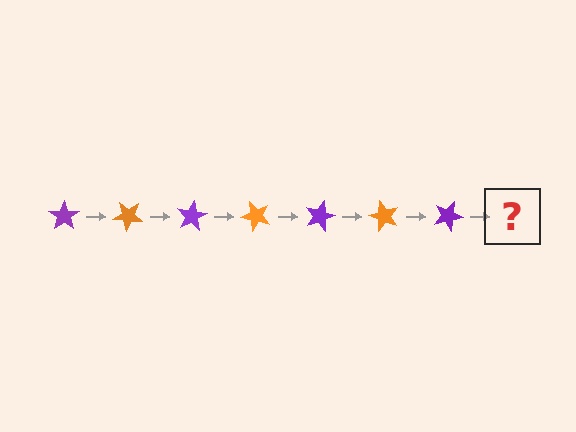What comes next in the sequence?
The next element should be an orange star, rotated 280 degrees from the start.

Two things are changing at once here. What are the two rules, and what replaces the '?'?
The two rules are that it rotates 40 degrees each step and the color cycles through purple and orange. The '?' should be an orange star, rotated 280 degrees from the start.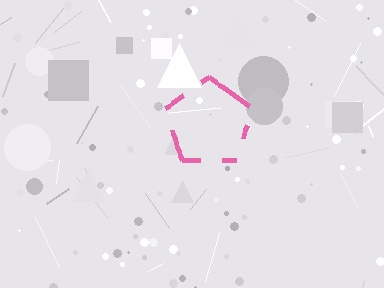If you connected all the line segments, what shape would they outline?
They would outline a pentagon.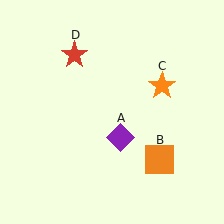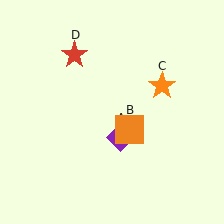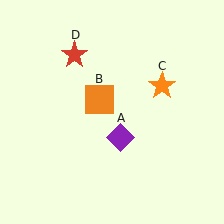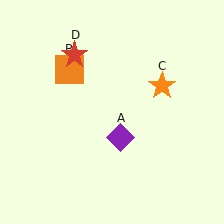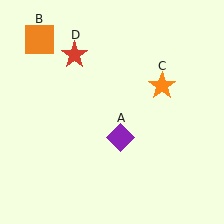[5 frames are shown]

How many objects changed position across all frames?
1 object changed position: orange square (object B).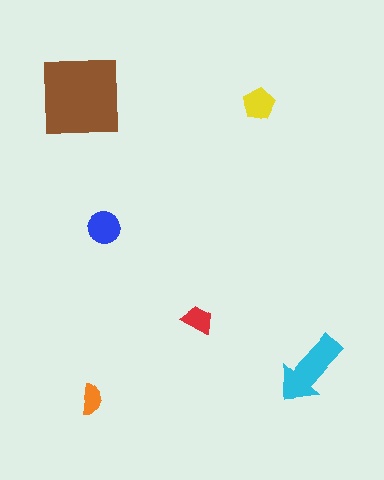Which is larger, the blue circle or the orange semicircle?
The blue circle.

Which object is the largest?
The brown square.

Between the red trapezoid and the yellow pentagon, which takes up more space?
The yellow pentagon.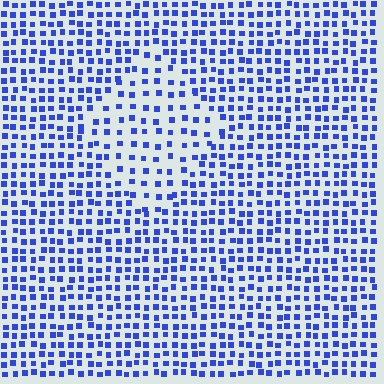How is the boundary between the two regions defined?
The boundary is defined by a change in element density (approximately 1.8x ratio). All elements are the same color, size, and shape.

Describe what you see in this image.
The image contains small blue elements arranged at two different densities. A diamond-shaped region is visible where the elements are less densely packed than the surrounding area.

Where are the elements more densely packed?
The elements are more densely packed outside the diamond boundary.